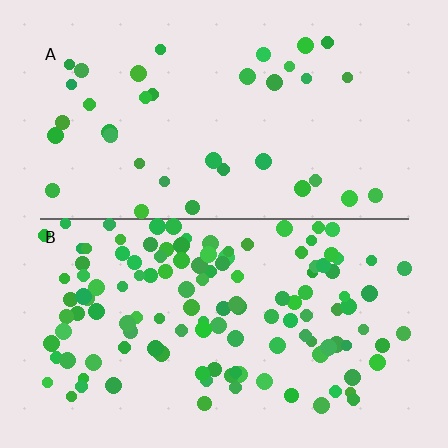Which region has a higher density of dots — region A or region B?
B (the bottom).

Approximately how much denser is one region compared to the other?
Approximately 3.4× — region B over region A.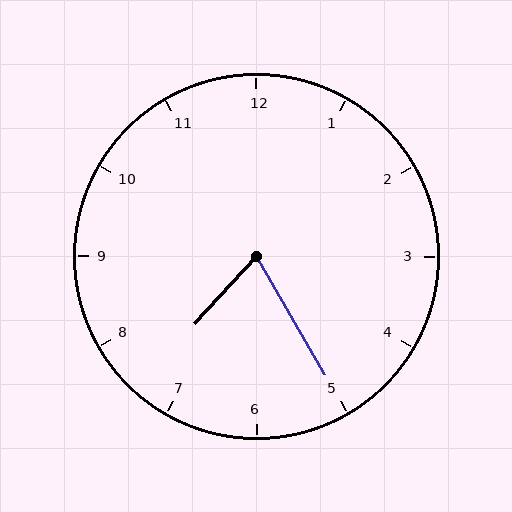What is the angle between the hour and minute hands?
Approximately 72 degrees.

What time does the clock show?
7:25.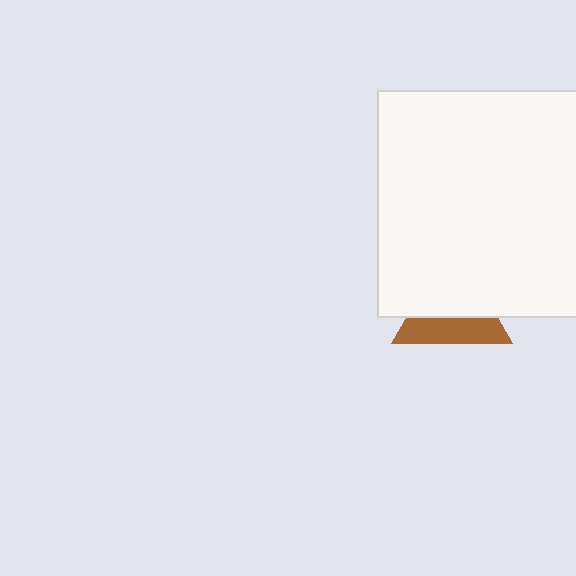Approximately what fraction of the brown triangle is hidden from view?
Roughly 57% of the brown triangle is hidden behind the white square.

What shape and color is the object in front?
The object in front is a white square.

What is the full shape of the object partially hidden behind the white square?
The partially hidden object is a brown triangle.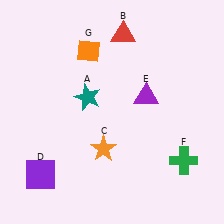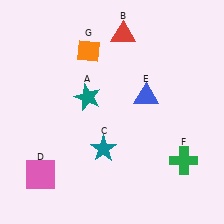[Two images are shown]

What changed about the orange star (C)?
In Image 1, C is orange. In Image 2, it changed to teal.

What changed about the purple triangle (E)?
In Image 1, E is purple. In Image 2, it changed to blue.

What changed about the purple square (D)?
In Image 1, D is purple. In Image 2, it changed to pink.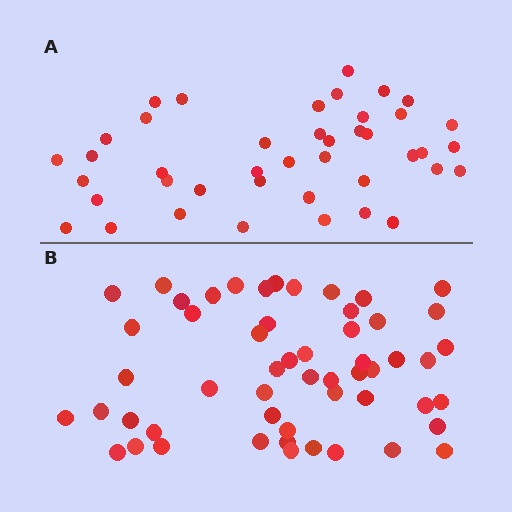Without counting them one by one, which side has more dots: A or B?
Region B (the bottom region) has more dots.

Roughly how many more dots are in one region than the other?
Region B has roughly 12 or so more dots than region A.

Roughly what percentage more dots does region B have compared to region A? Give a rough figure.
About 30% more.